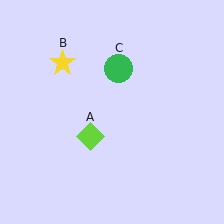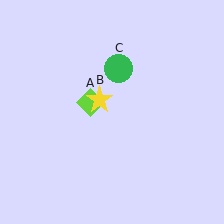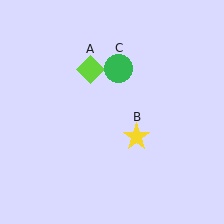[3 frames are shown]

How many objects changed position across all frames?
2 objects changed position: lime diamond (object A), yellow star (object B).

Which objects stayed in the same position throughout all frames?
Green circle (object C) remained stationary.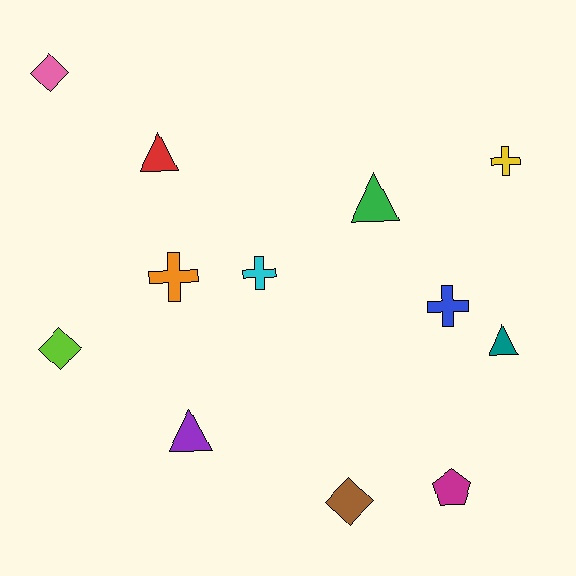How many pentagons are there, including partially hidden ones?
There is 1 pentagon.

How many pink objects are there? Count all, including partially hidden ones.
There is 1 pink object.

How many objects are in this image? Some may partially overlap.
There are 12 objects.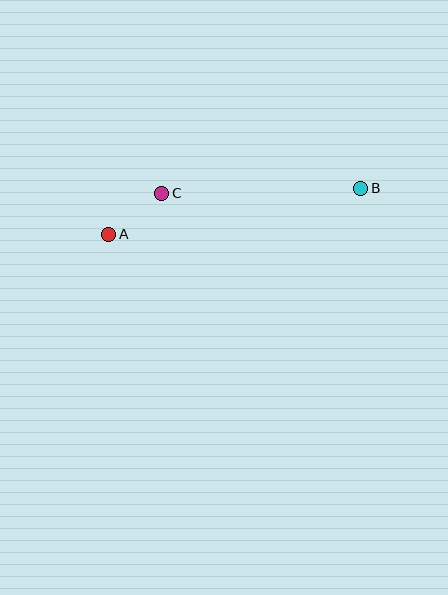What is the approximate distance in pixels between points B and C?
The distance between B and C is approximately 199 pixels.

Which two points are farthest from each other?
Points A and B are farthest from each other.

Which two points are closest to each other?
Points A and C are closest to each other.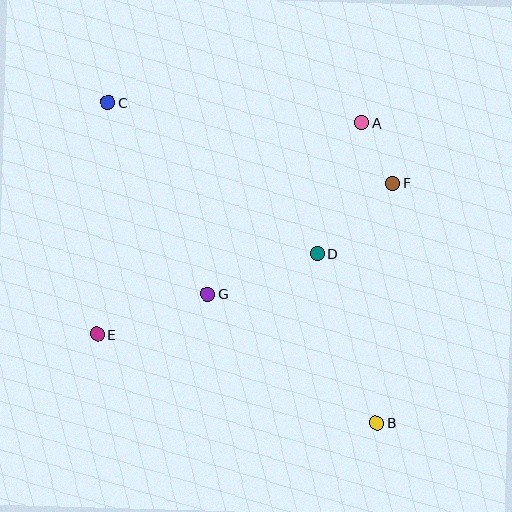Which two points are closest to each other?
Points A and F are closest to each other.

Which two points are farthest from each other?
Points B and C are farthest from each other.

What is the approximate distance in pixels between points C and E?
The distance between C and E is approximately 232 pixels.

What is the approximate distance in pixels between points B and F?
The distance between B and F is approximately 240 pixels.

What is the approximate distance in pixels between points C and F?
The distance between C and F is approximately 296 pixels.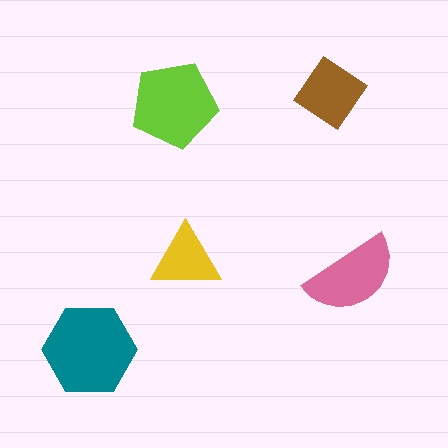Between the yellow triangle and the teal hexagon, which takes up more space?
The teal hexagon.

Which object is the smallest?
The yellow triangle.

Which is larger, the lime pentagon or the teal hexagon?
The teal hexagon.